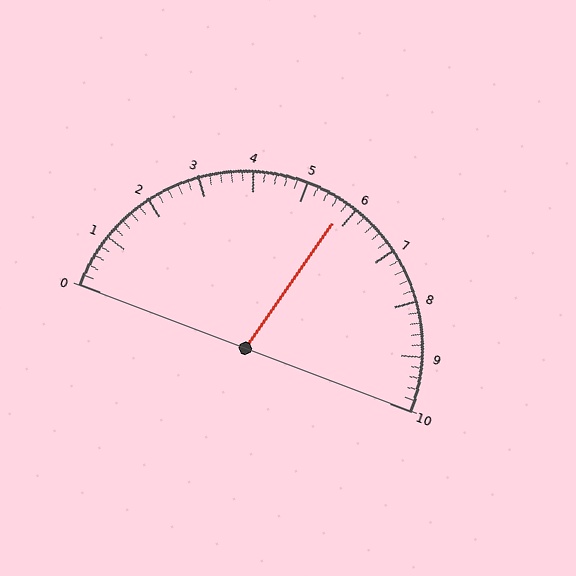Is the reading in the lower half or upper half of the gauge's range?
The reading is in the upper half of the range (0 to 10).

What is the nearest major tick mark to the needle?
The nearest major tick mark is 6.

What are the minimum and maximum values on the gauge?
The gauge ranges from 0 to 10.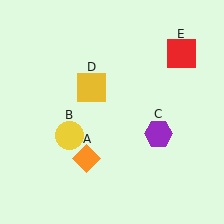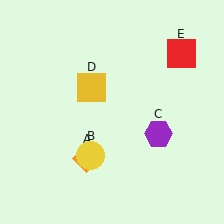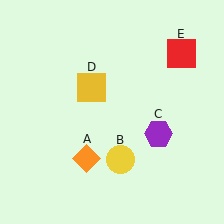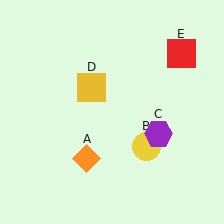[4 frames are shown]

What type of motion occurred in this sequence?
The yellow circle (object B) rotated counterclockwise around the center of the scene.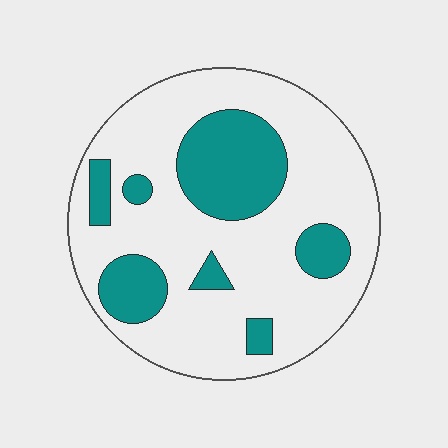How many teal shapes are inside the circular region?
7.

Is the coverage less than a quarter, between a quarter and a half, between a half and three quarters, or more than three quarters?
Between a quarter and a half.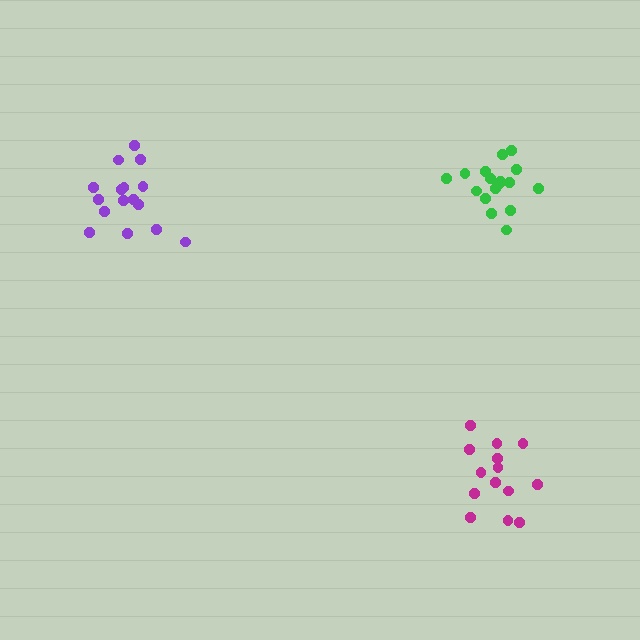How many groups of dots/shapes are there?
There are 3 groups.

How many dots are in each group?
Group 1: 17 dots, Group 2: 14 dots, Group 3: 17 dots (48 total).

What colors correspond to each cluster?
The clusters are colored: green, magenta, purple.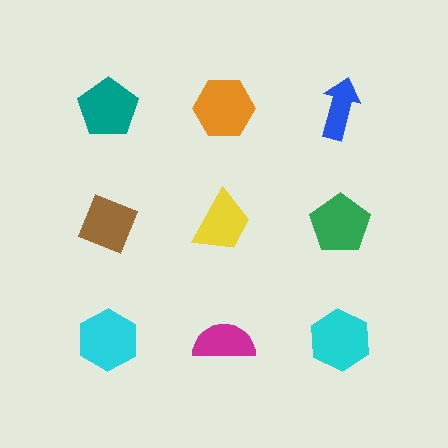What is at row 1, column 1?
A teal pentagon.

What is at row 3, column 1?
A cyan hexagon.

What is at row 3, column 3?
A cyan hexagon.